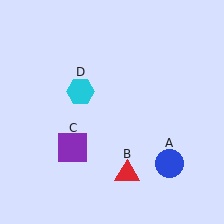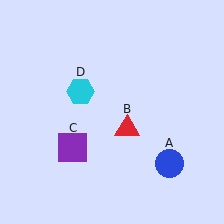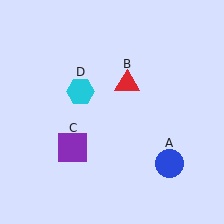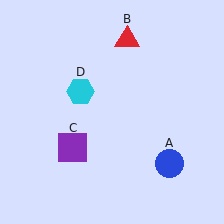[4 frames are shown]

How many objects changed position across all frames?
1 object changed position: red triangle (object B).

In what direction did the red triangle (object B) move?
The red triangle (object B) moved up.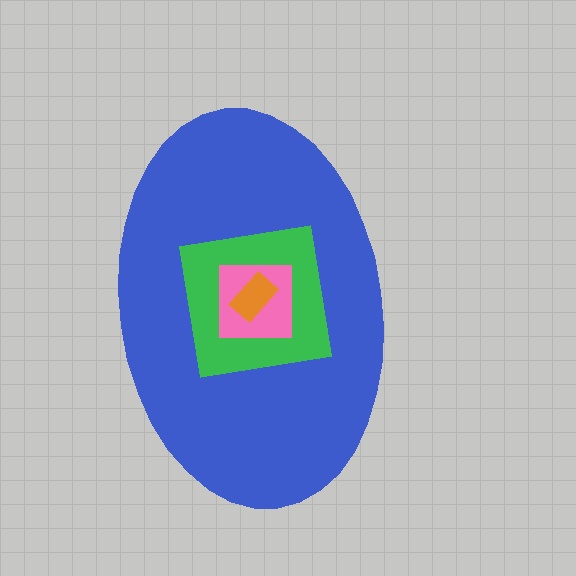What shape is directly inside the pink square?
The orange rectangle.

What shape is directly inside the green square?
The pink square.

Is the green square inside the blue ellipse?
Yes.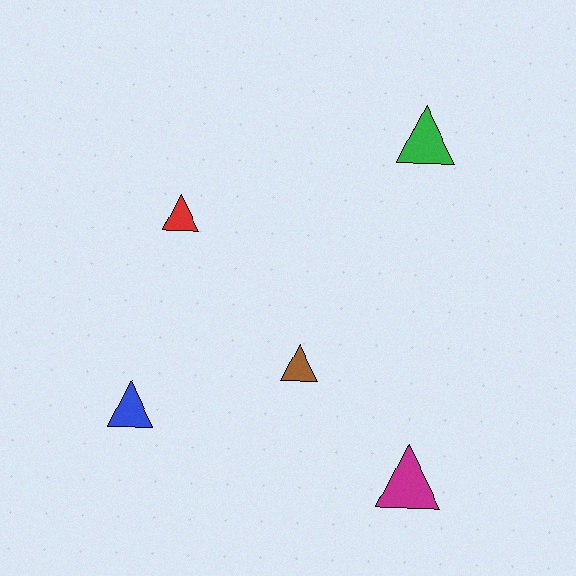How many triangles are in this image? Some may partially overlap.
There are 5 triangles.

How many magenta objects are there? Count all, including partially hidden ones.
There is 1 magenta object.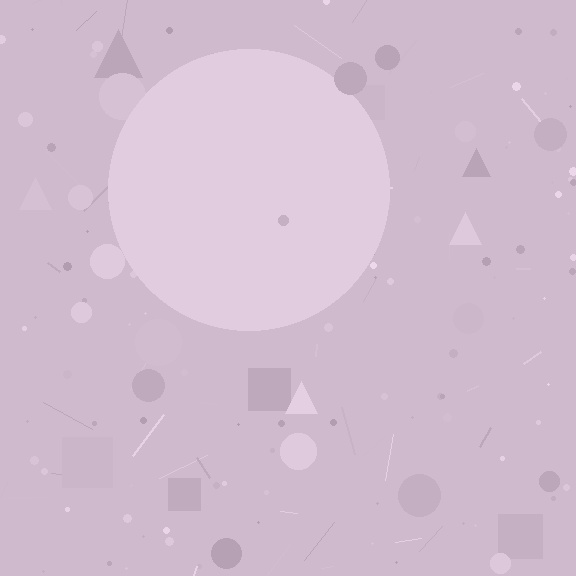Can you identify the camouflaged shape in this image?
The camouflaged shape is a circle.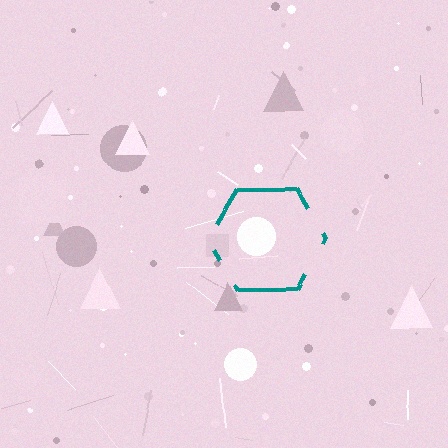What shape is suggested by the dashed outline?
The dashed outline suggests a hexagon.